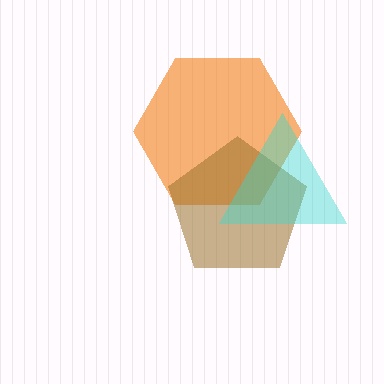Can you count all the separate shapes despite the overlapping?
Yes, there are 3 separate shapes.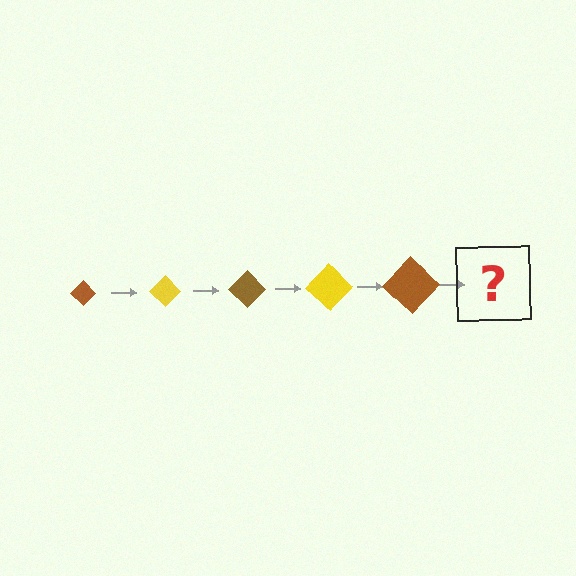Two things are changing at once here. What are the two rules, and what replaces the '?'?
The two rules are that the diamond grows larger each step and the color cycles through brown and yellow. The '?' should be a yellow diamond, larger than the previous one.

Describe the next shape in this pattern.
It should be a yellow diamond, larger than the previous one.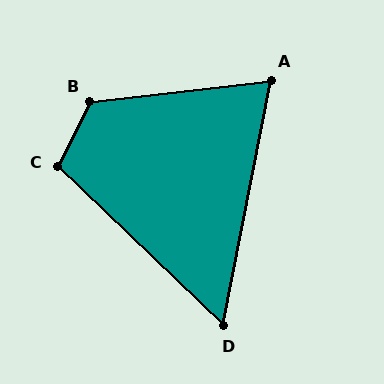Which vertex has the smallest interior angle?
D, at approximately 57 degrees.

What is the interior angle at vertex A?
Approximately 72 degrees (acute).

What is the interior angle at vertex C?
Approximately 108 degrees (obtuse).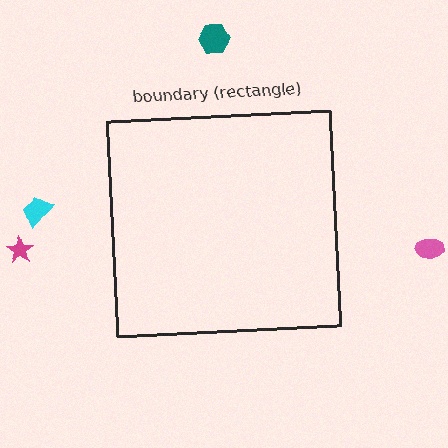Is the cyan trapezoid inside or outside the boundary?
Outside.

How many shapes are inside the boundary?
0 inside, 4 outside.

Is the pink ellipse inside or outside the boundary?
Outside.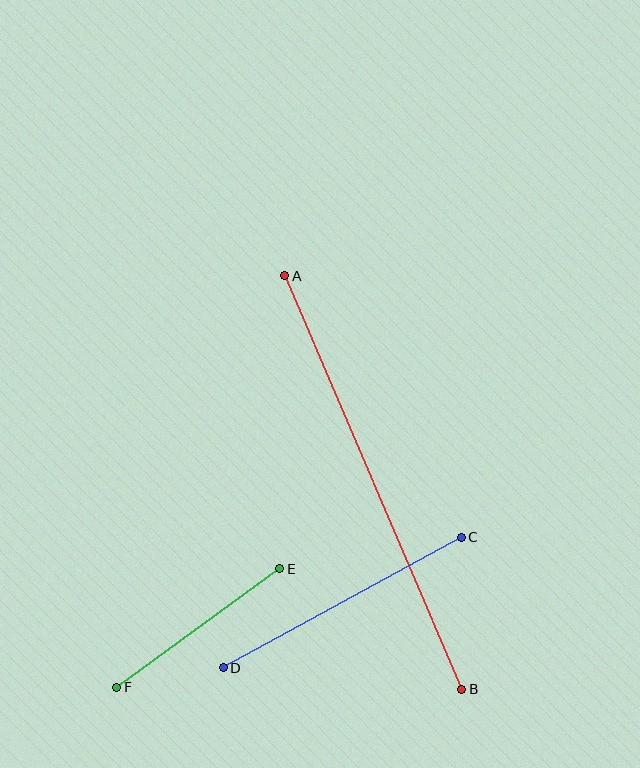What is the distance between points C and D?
The distance is approximately 271 pixels.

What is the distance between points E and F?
The distance is approximately 201 pixels.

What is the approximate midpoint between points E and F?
The midpoint is at approximately (198, 628) pixels.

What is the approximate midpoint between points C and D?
The midpoint is at approximately (342, 602) pixels.